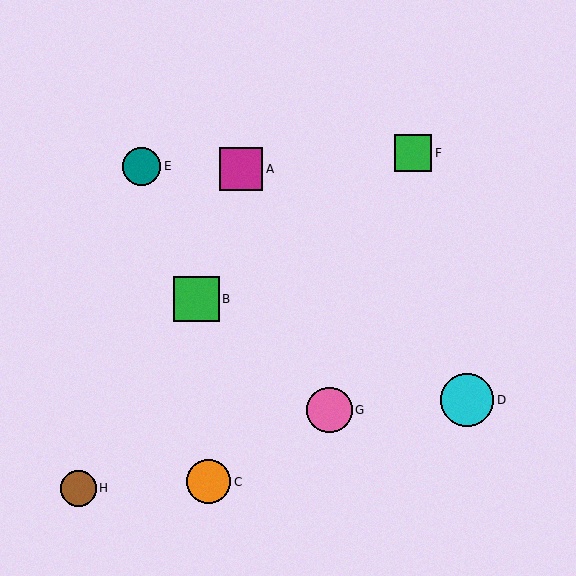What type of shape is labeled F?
Shape F is a green square.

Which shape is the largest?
The cyan circle (labeled D) is the largest.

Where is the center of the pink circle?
The center of the pink circle is at (329, 410).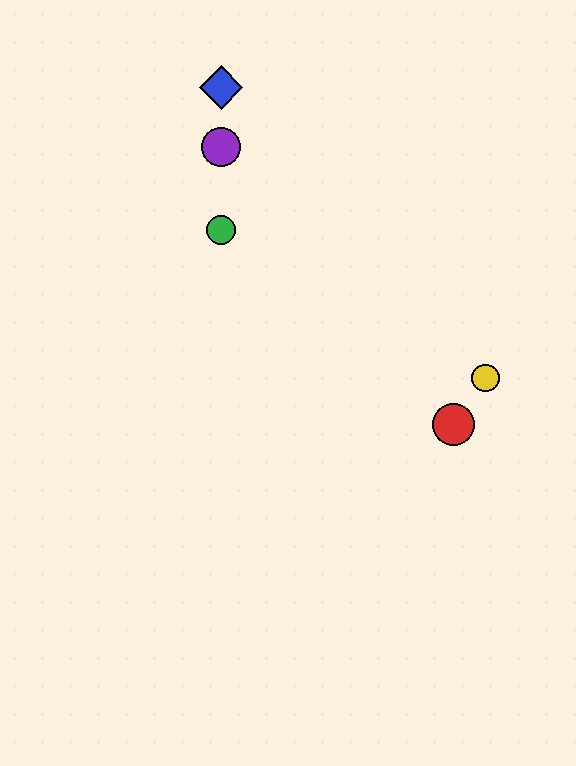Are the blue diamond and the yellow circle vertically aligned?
No, the blue diamond is at x≈221 and the yellow circle is at x≈486.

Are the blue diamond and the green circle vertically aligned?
Yes, both are at x≈221.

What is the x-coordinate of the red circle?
The red circle is at x≈453.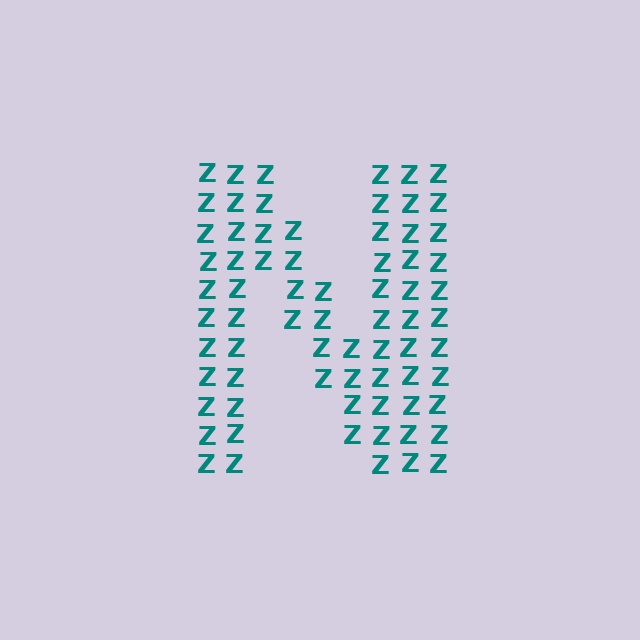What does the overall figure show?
The overall figure shows the letter N.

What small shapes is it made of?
It is made of small letter Z's.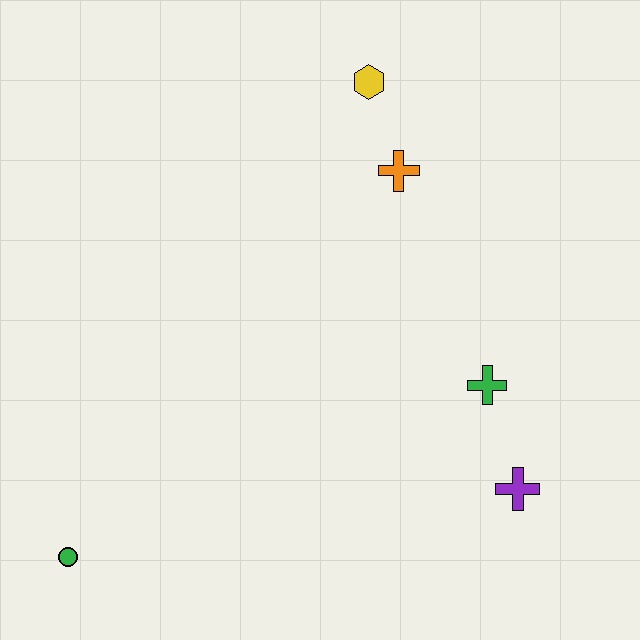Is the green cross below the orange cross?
Yes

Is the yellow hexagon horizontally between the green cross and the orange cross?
No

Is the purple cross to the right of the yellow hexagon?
Yes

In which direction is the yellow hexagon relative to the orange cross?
The yellow hexagon is above the orange cross.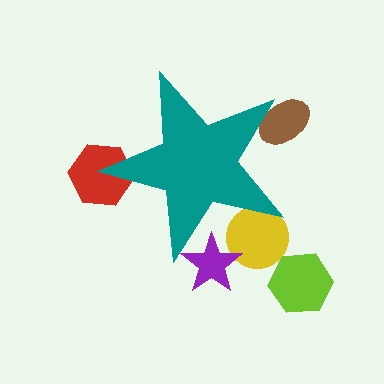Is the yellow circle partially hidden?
Yes, the yellow circle is partially hidden behind the teal star.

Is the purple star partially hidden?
Yes, the purple star is partially hidden behind the teal star.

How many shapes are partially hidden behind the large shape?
4 shapes are partially hidden.